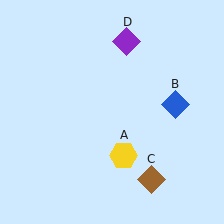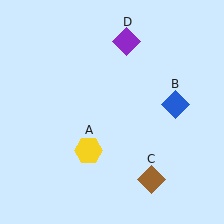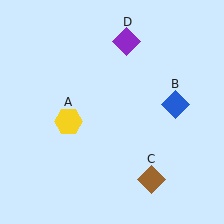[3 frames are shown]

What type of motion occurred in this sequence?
The yellow hexagon (object A) rotated clockwise around the center of the scene.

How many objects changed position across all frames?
1 object changed position: yellow hexagon (object A).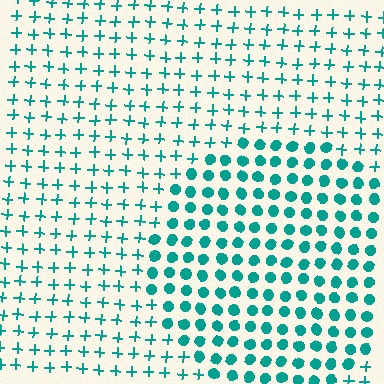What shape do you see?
I see a circle.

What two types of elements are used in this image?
The image uses circles inside the circle region and plus signs outside it.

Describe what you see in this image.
The image is filled with small teal elements arranged in a uniform grid. A circle-shaped region contains circles, while the surrounding area contains plus signs. The boundary is defined purely by the change in element shape.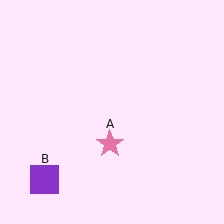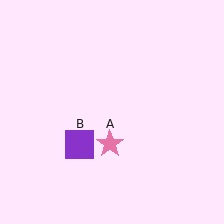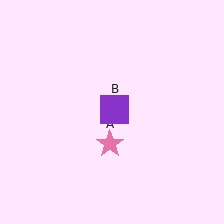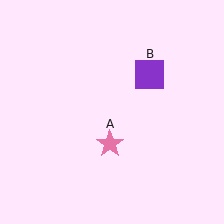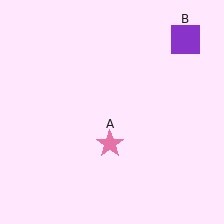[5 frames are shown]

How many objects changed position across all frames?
1 object changed position: purple square (object B).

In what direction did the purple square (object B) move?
The purple square (object B) moved up and to the right.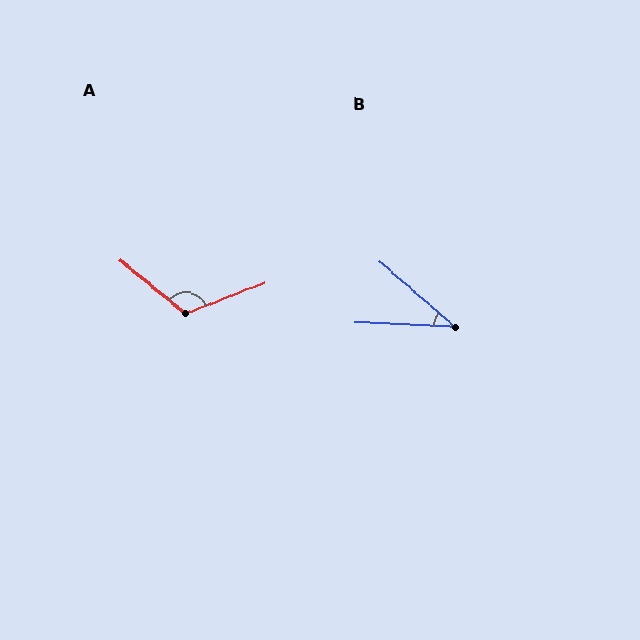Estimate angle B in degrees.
Approximately 39 degrees.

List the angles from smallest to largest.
B (39°), A (120°).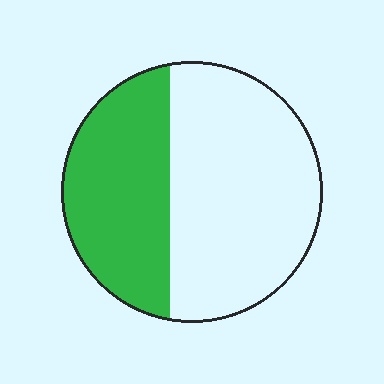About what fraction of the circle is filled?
About two fifths (2/5).